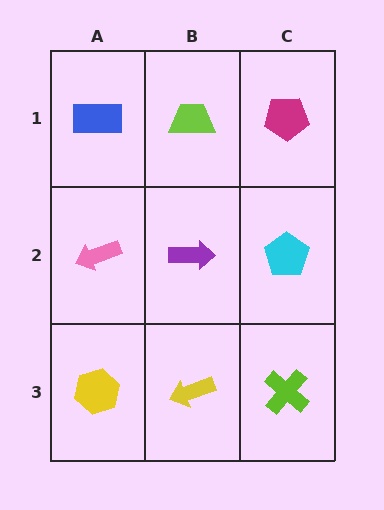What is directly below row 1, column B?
A purple arrow.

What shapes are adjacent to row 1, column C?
A cyan pentagon (row 2, column C), a lime trapezoid (row 1, column B).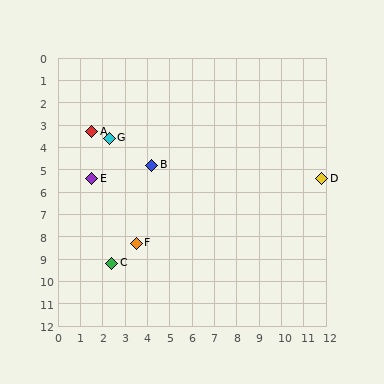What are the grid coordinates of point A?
Point A is at approximately (1.5, 3.3).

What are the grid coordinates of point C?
Point C is at approximately (2.4, 9.2).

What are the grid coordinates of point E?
Point E is at approximately (1.5, 5.4).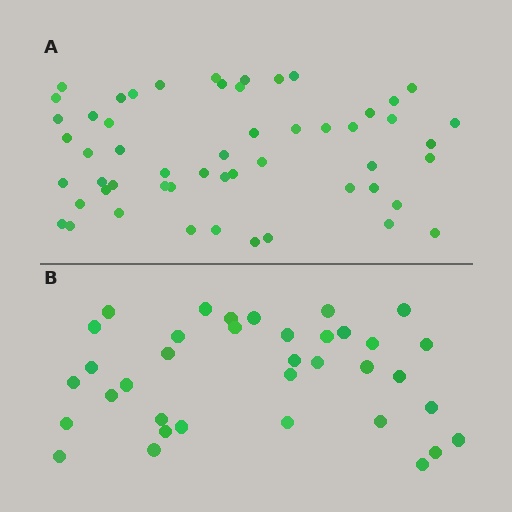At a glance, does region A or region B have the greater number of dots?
Region A (the top region) has more dots.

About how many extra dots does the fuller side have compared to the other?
Region A has approximately 20 more dots than region B.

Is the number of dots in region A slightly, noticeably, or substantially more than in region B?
Region A has substantially more. The ratio is roughly 1.5 to 1.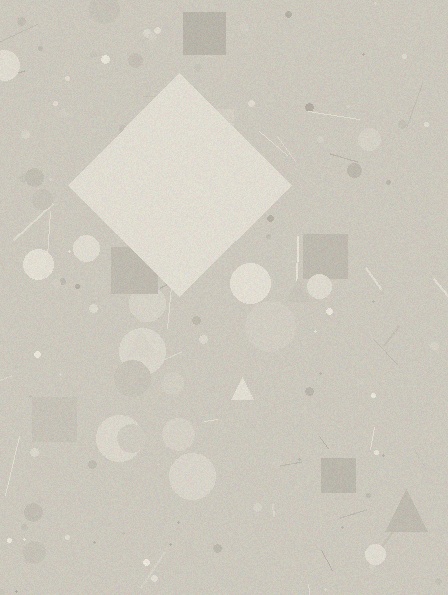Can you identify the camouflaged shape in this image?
The camouflaged shape is a diamond.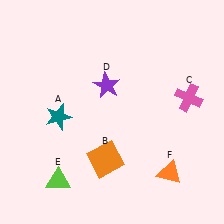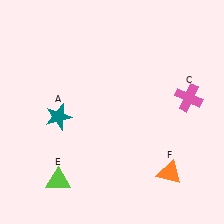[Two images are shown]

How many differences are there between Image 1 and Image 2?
There are 2 differences between the two images.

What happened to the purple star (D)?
The purple star (D) was removed in Image 2. It was in the top-left area of Image 1.